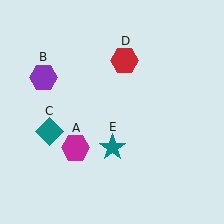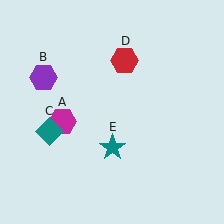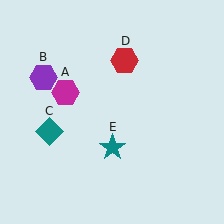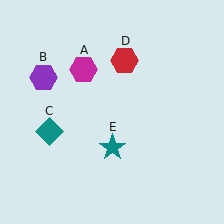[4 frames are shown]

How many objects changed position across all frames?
1 object changed position: magenta hexagon (object A).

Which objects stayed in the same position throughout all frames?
Purple hexagon (object B) and teal diamond (object C) and red hexagon (object D) and teal star (object E) remained stationary.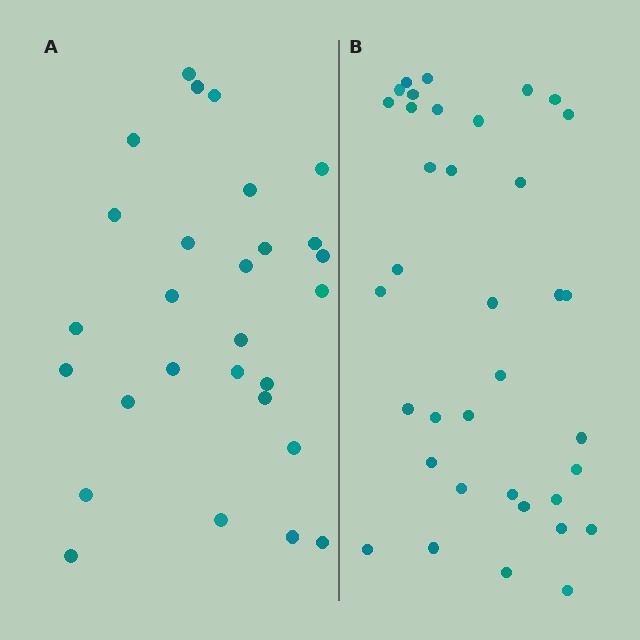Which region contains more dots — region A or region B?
Region B (the right region) has more dots.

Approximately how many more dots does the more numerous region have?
Region B has roughly 8 or so more dots than region A.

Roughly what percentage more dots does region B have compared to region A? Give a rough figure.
About 30% more.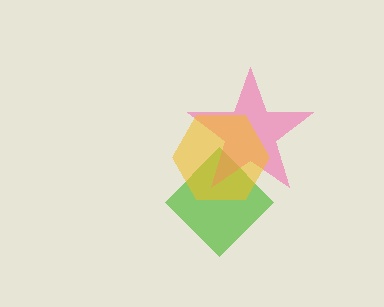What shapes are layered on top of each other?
The layered shapes are: a lime diamond, a pink star, a yellow hexagon.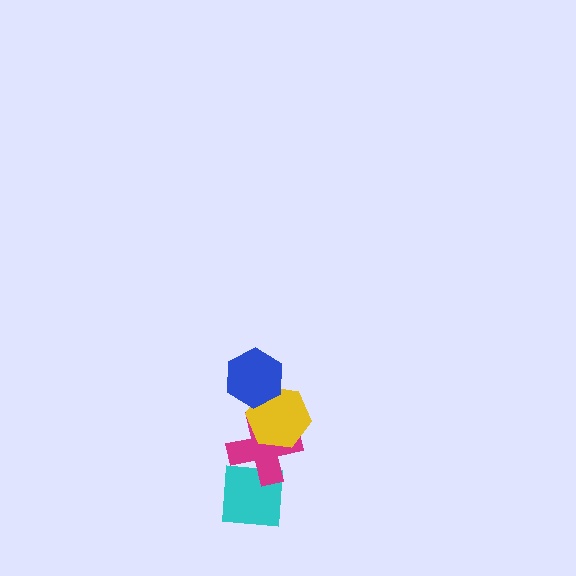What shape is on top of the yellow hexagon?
The blue hexagon is on top of the yellow hexagon.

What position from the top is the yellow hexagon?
The yellow hexagon is 2nd from the top.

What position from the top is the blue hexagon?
The blue hexagon is 1st from the top.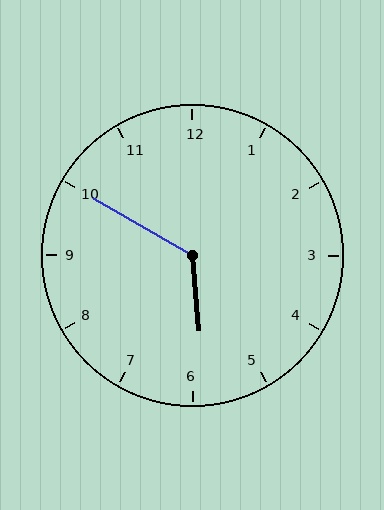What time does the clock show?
5:50.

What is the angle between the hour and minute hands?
Approximately 125 degrees.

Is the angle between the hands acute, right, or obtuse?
It is obtuse.